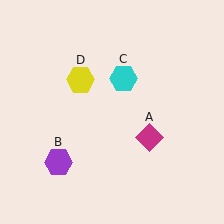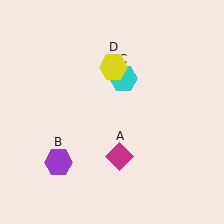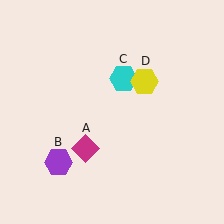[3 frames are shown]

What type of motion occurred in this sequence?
The magenta diamond (object A), yellow hexagon (object D) rotated clockwise around the center of the scene.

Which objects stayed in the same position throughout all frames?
Purple hexagon (object B) and cyan hexagon (object C) remained stationary.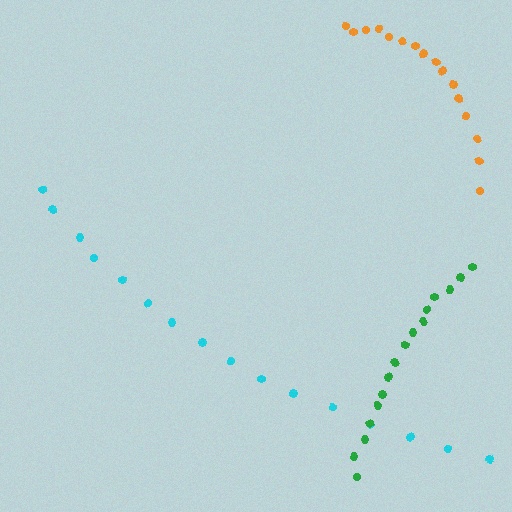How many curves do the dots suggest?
There are 3 distinct paths.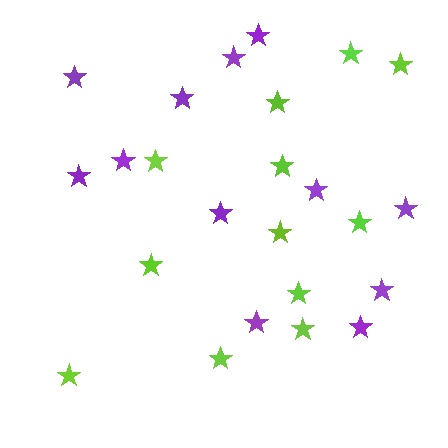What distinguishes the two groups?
There are 2 groups: one group of lime stars (12) and one group of purple stars (12).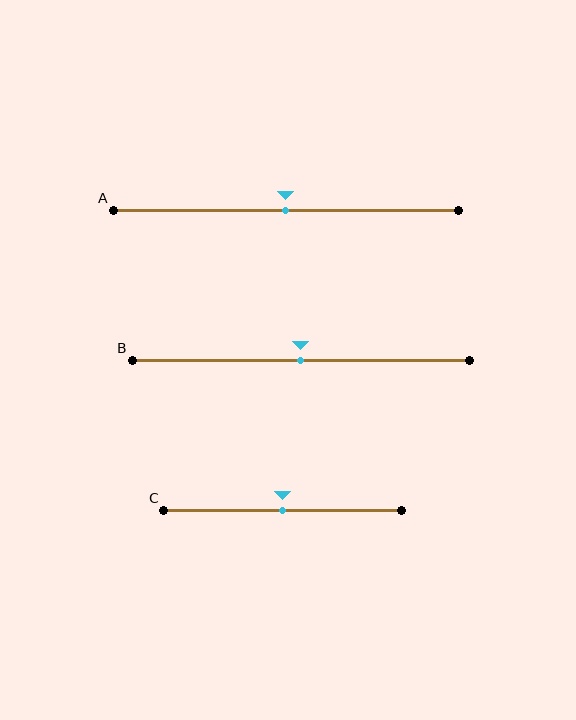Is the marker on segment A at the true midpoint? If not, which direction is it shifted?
Yes, the marker on segment A is at the true midpoint.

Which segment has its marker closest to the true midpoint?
Segment A has its marker closest to the true midpoint.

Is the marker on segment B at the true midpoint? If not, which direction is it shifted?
Yes, the marker on segment B is at the true midpoint.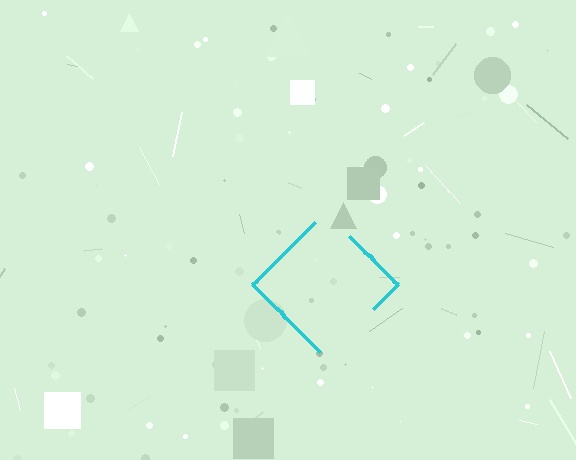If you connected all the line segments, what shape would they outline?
They would outline a diamond.